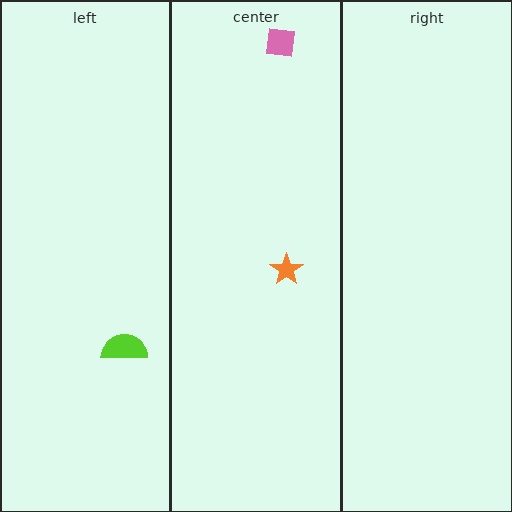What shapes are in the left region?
The lime semicircle.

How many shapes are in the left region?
1.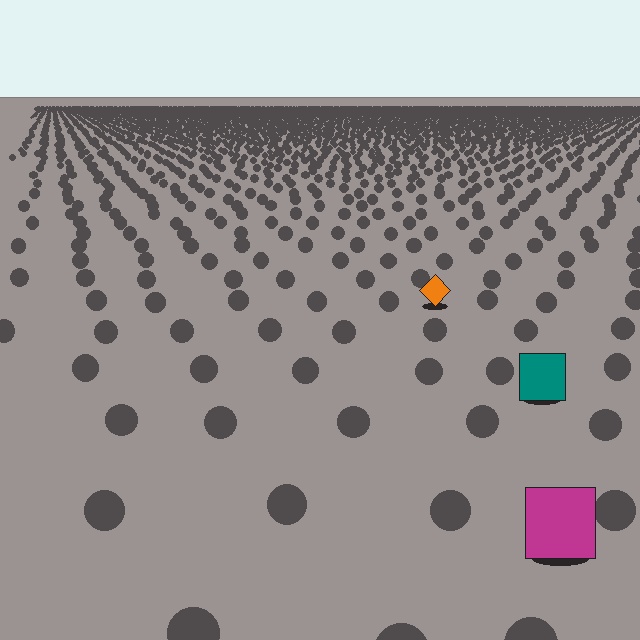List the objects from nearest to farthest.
From nearest to farthest: the magenta square, the teal square, the orange diamond.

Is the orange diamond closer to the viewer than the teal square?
No. The teal square is closer — you can tell from the texture gradient: the ground texture is coarser near it.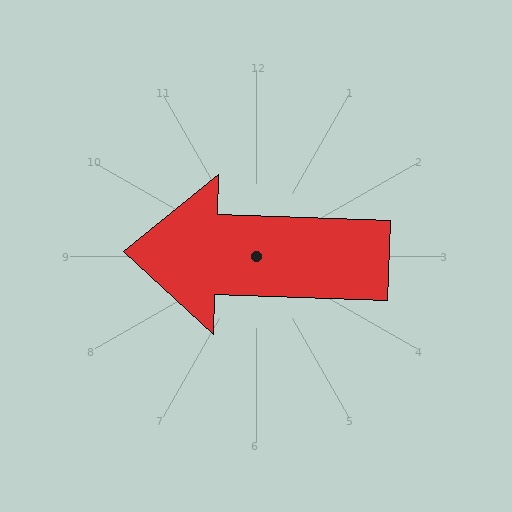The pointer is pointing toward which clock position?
Roughly 9 o'clock.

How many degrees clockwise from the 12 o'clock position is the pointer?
Approximately 272 degrees.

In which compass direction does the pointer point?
West.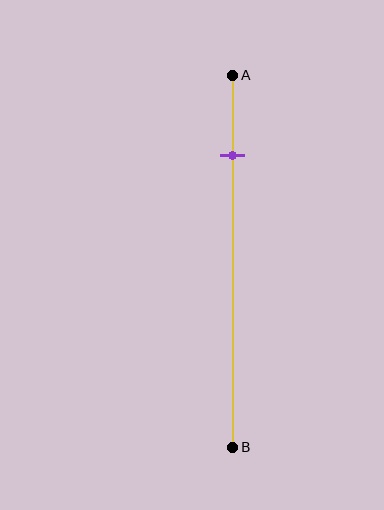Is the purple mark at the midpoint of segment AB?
No, the mark is at about 20% from A, not at the 50% midpoint.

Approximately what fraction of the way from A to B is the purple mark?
The purple mark is approximately 20% of the way from A to B.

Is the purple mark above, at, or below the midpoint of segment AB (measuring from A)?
The purple mark is above the midpoint of segment AB.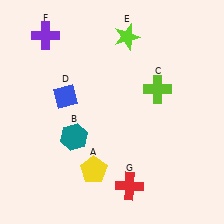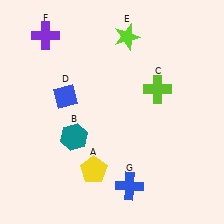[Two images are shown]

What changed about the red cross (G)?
In Image 1, G is red. In Image 2, it changed to blue.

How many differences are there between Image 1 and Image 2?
There is 1 difference between the two images.